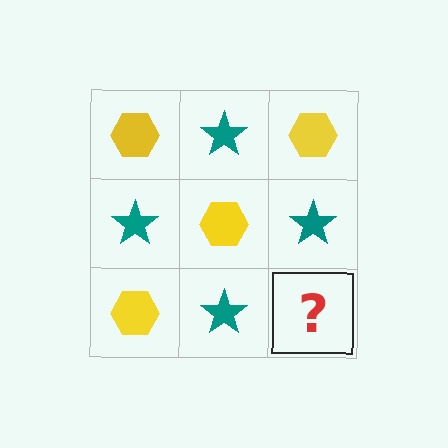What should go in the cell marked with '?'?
The missing cell should contain a yellow hexagon.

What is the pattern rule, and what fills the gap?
The rule is that it alternates yellow hexagon and teal star in a checkerboard pattern. The gap should be filled with a yellow hexagon.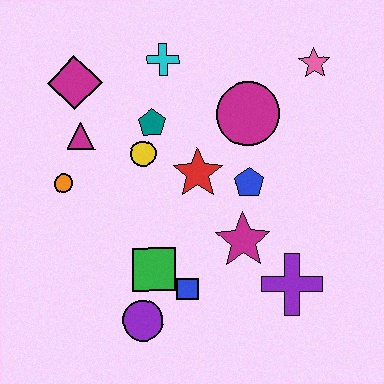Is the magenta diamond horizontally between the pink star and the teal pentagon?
No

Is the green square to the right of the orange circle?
Yes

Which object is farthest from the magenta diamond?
The purple cross is farthest from the magenta diamond.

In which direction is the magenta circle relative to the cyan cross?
The magenta circle is to the right of the cyan cross.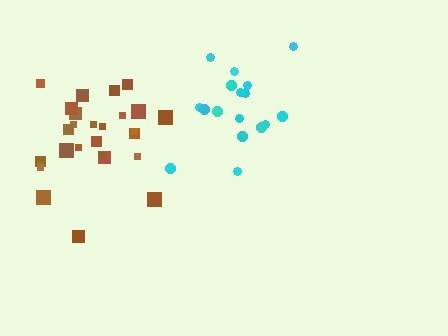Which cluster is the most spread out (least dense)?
Cyan.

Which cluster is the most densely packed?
Brown.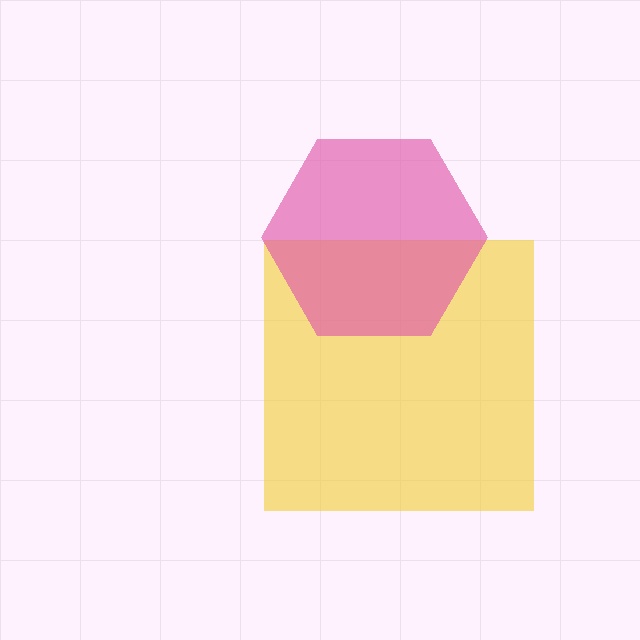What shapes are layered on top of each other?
The layered shapes are: a yellow square, a pink hexagon.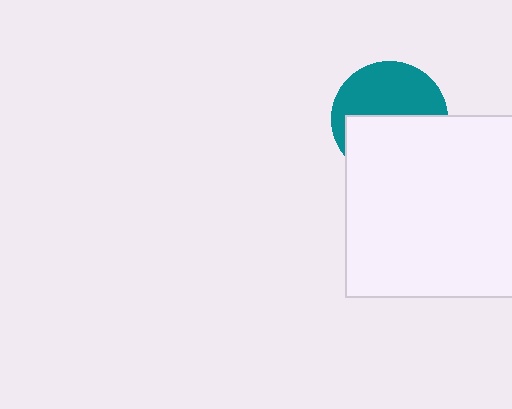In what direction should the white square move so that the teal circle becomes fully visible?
The white square should move down. That is the shortest direction to clear the overlap and leave the teal circle fully visible.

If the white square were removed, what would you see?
You would see the complete teal circle.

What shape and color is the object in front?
The object in front is a white square.